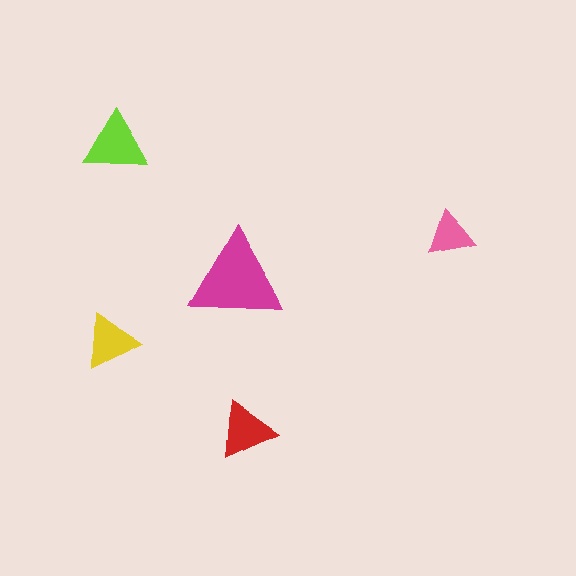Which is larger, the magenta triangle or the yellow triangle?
The magenta one.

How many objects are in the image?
There are 5 objects in the image.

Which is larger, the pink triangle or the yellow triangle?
The yellow one.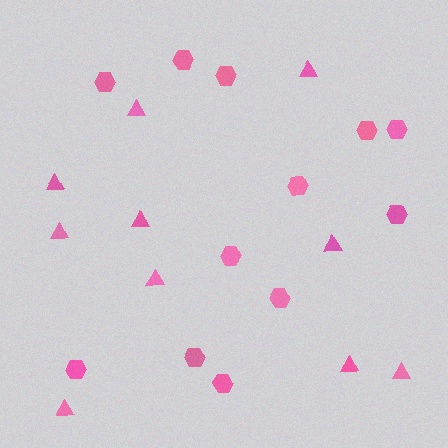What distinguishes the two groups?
There are 2 groups: one group of triangles (10) and one group of hexagons (12).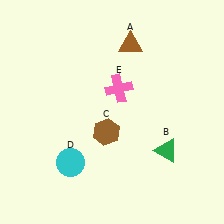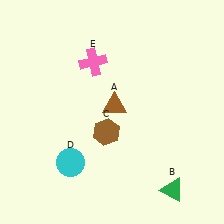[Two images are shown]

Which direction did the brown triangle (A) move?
The brown triangle (A) moved down.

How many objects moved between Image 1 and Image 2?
3 objects moved between the two images.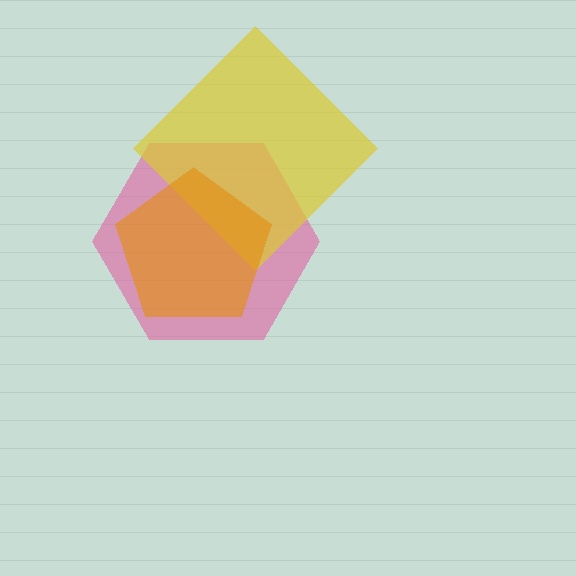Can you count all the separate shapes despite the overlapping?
Yes, there are 3 separate shapes.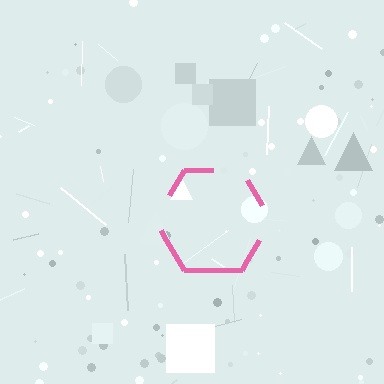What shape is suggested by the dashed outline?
The dashed outline suggests a hexagon.